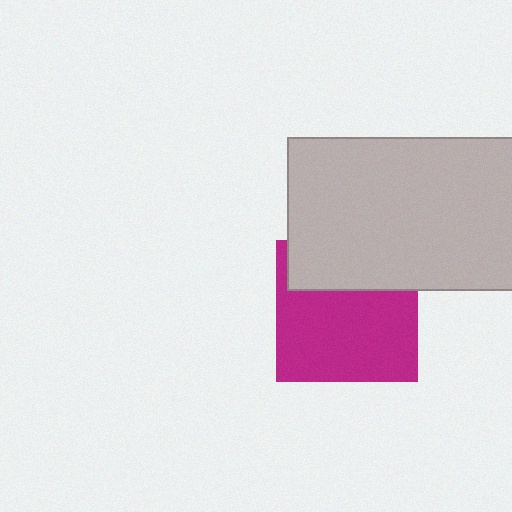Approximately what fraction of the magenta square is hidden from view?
Roughly 34% of the magenta square is hidden behind the light gray rectangle.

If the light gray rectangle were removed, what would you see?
You would see the complete magenta square.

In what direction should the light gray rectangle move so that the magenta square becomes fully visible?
The light gray rectangle should move up. That is the shortest direction to clear the overlap and leave the magenta square fully visible.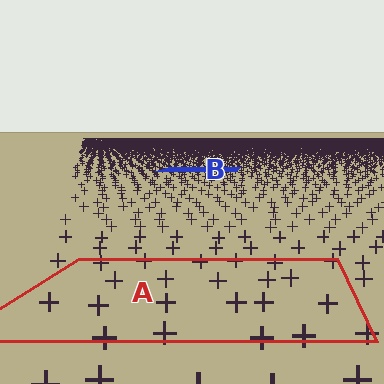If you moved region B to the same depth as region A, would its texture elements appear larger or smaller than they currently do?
They would appear larger. At a closer depth, the same texture elements are projected at a bigger on-screen size.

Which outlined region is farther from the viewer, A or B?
Region B is farther from the viewer — the texture elements inside it appear smaller and more densely packed.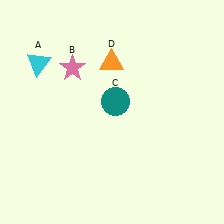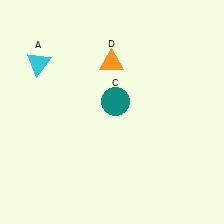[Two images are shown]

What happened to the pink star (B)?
The pink star (B) was removed in Image 2. It was in the top-left area of Image 1.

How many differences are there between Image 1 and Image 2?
There is 1 difference between the two images.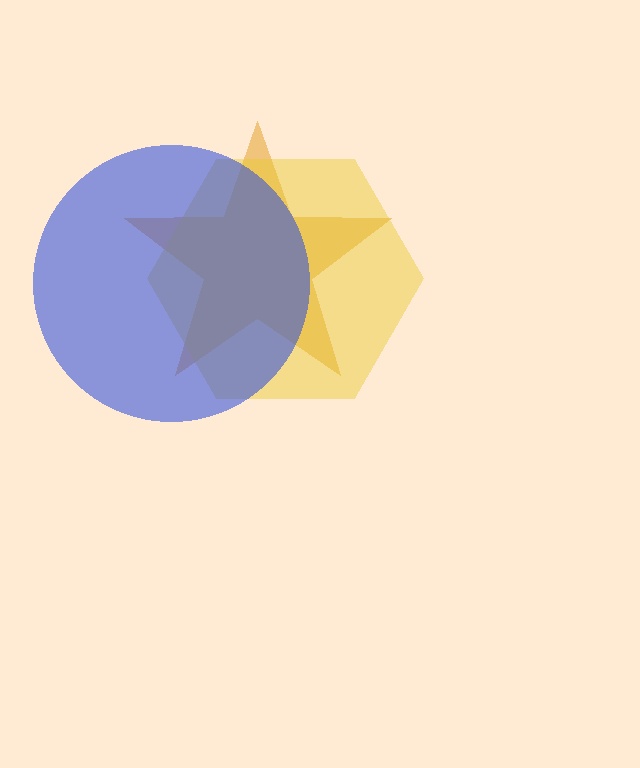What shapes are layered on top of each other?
The layered shapes are: an orange star, a yellow hexagon, a blue circle.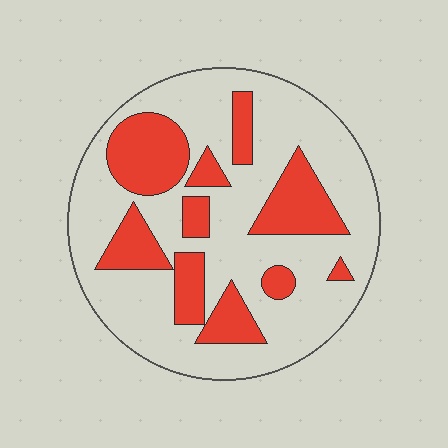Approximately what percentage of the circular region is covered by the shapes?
Approximately 30%.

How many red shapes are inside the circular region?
10.